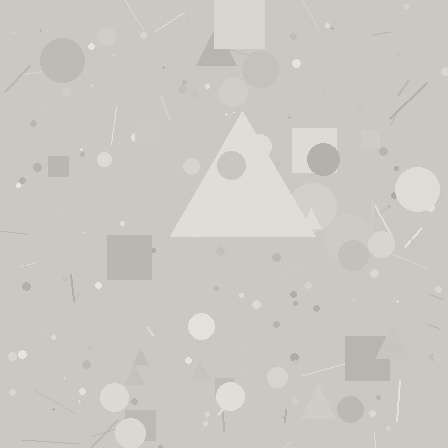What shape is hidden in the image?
A triangle is hidden in the image.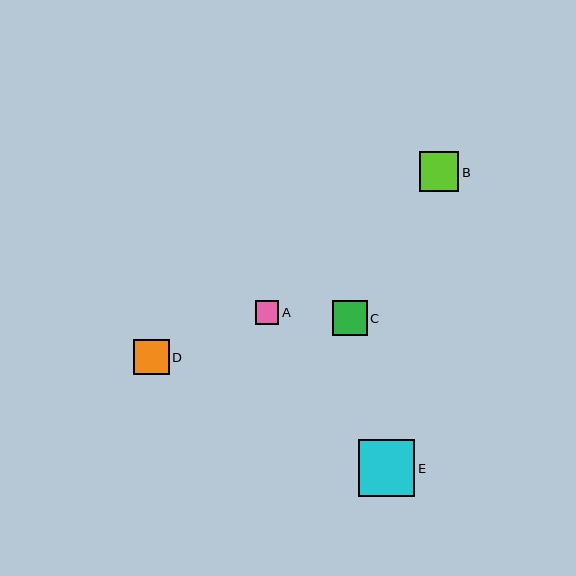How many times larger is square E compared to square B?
Square E is approximately 1.4 times the size of square B.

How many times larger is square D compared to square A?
Square D is approximately 1.5 times the size of square A.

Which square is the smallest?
Square A is the smallest with a size of approximately 24 pixels.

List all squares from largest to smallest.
From largest to smallest: E, B, D, C, A.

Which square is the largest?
Square E is the largest with a size of approximately 57 pixels.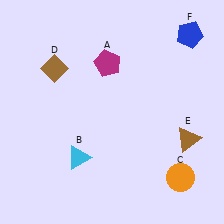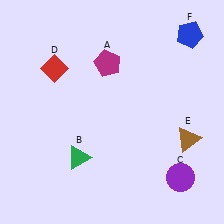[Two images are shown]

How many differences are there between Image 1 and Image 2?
There are 3 differences between the two images.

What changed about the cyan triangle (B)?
In Image 1, B is cyan. In Image 2, it changed to green.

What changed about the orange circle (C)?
In Image 1, C is orange. In Image 2, it changed to purple.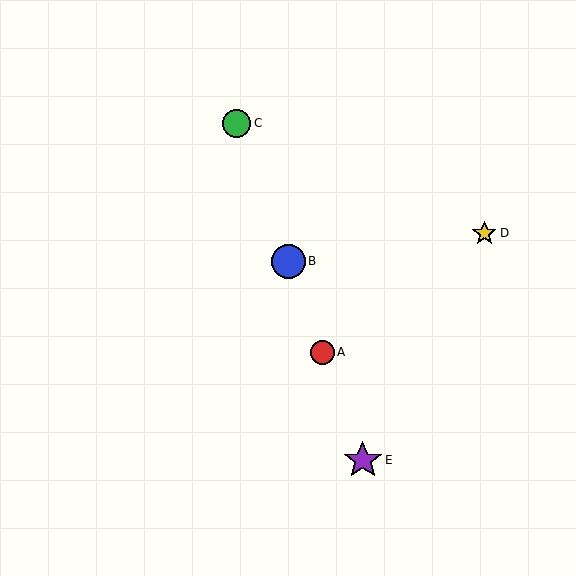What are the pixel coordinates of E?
Object E is at (363, 460).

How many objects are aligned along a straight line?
4 objects (A, B, C, E) are aligned along a straight line.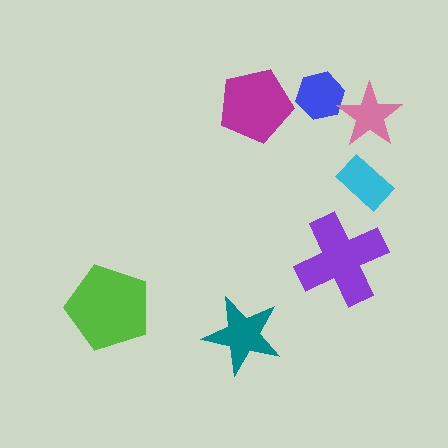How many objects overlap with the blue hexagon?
1 object overlaps with the blue hexagon.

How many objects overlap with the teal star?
0 objects overlap with the teal star.